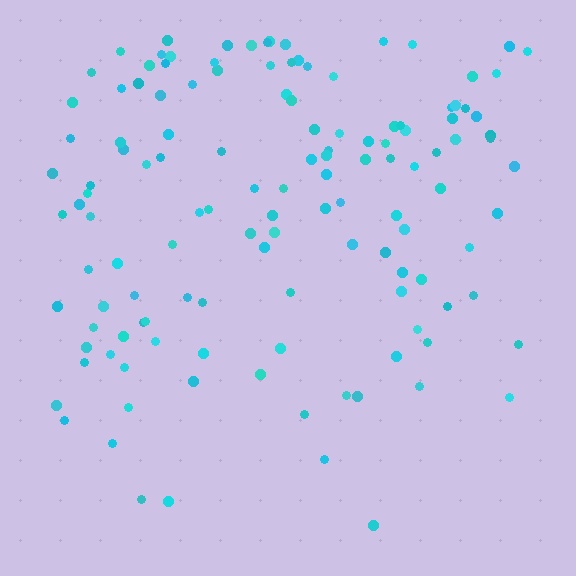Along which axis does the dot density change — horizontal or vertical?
Vertical.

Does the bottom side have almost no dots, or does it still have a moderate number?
Still a moderate number, just noticeably fewer than the top.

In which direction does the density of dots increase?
From bottom to top, with the top side densest.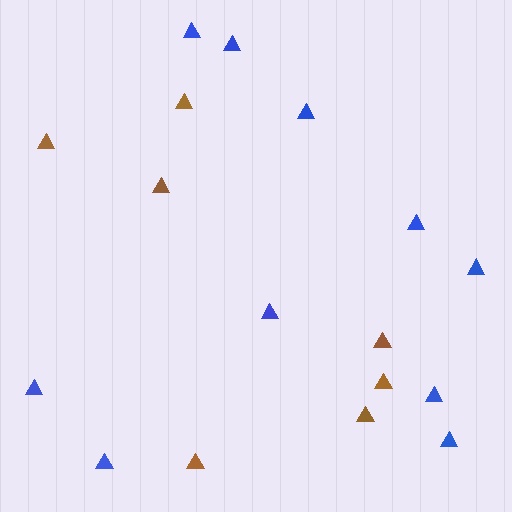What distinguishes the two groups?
There are 2 groups: one group of blue triangles (10) and one group of brown triangles (7).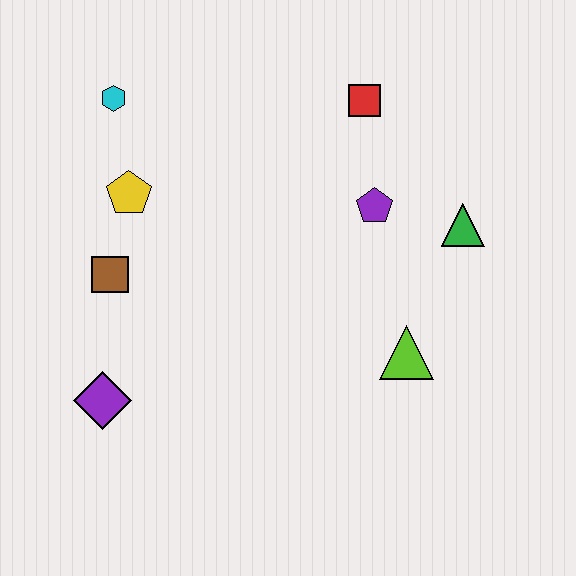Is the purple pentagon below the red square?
Yes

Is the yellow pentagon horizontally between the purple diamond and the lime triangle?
Yes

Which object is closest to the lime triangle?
The green triangle is closest to the lime triangle.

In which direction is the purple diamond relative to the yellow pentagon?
The purple diamond is below the yellow pentagon.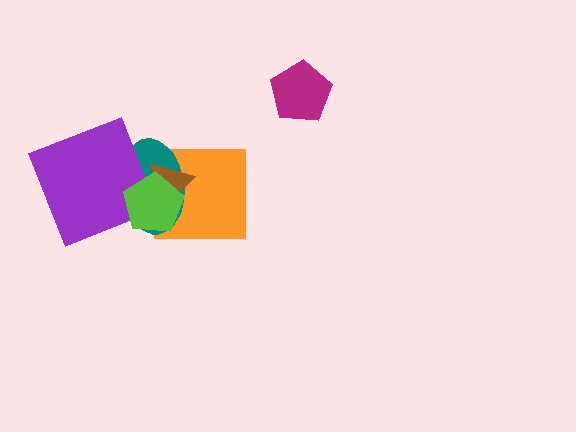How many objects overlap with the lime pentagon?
4 objects overlap with the lime pentagon.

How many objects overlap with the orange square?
3 objects overlap with the orange square.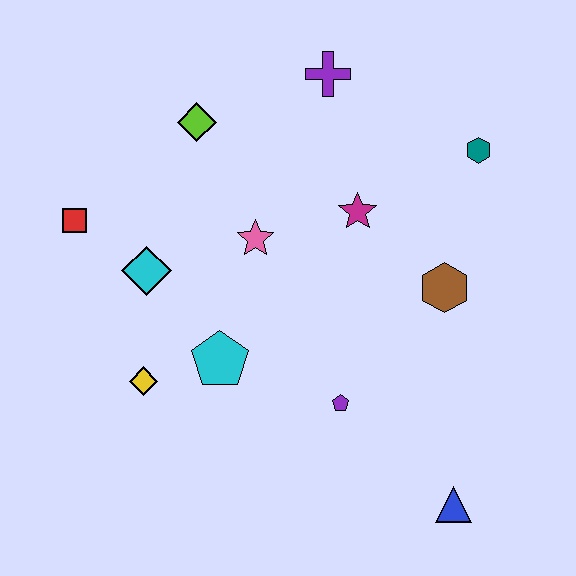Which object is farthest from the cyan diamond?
The blue triangle is farthest from the cyan diamond.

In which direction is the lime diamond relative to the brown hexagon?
The lime diamond is to the left of the brown hexagon.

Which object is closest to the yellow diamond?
The cyan pentagon is closest to the yellow diamond.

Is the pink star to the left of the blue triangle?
Yes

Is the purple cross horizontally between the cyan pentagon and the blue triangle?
Yes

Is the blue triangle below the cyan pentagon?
Yes